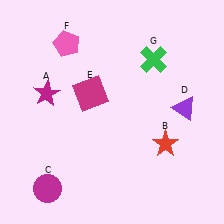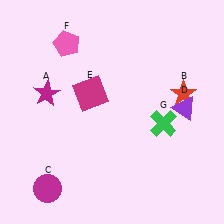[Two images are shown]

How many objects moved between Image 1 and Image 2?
2 objects moved between the two images.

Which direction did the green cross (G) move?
The green cross (G) moved down.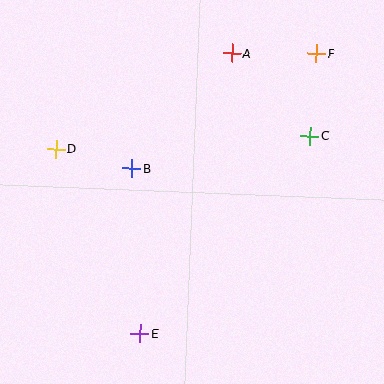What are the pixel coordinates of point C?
Point C is at (310, 136).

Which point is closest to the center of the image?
Point B at (132, 168) is closest to the center.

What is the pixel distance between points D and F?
The distance between D and F is 277 pixels.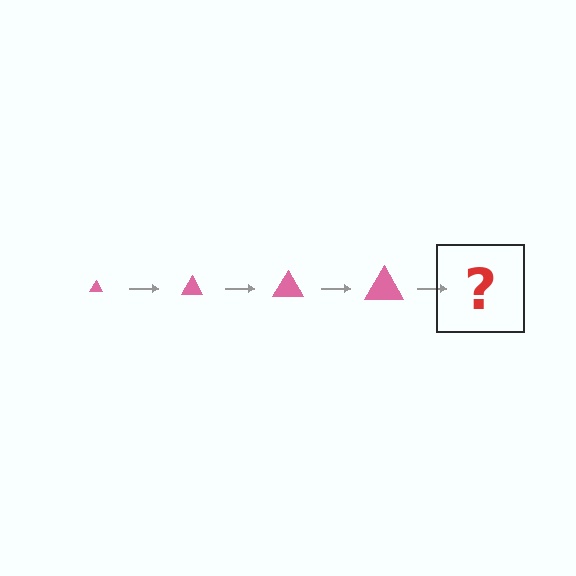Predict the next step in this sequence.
The next step is a pink triangle, larger than the previous one.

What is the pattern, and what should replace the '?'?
The pattern is that the triangle gets progressively larger each step. The '?' should be a pink triangle, larger than the previous one.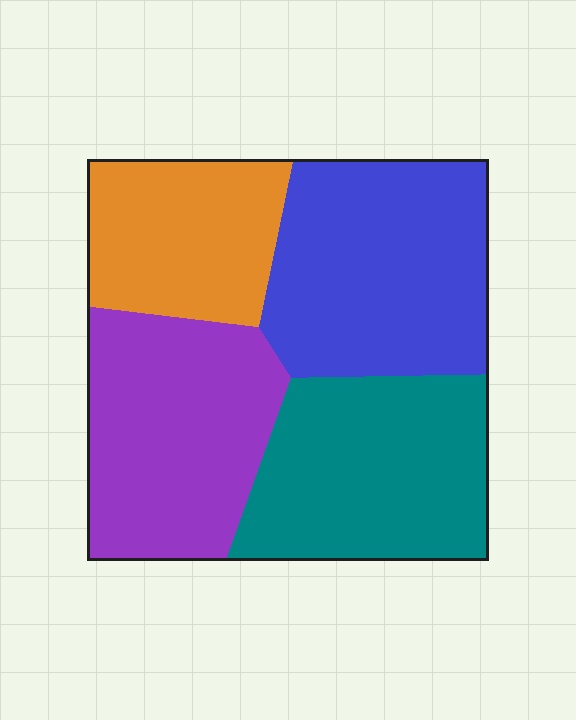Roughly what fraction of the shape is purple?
Purple covers 26% of the shape.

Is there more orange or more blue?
Blue.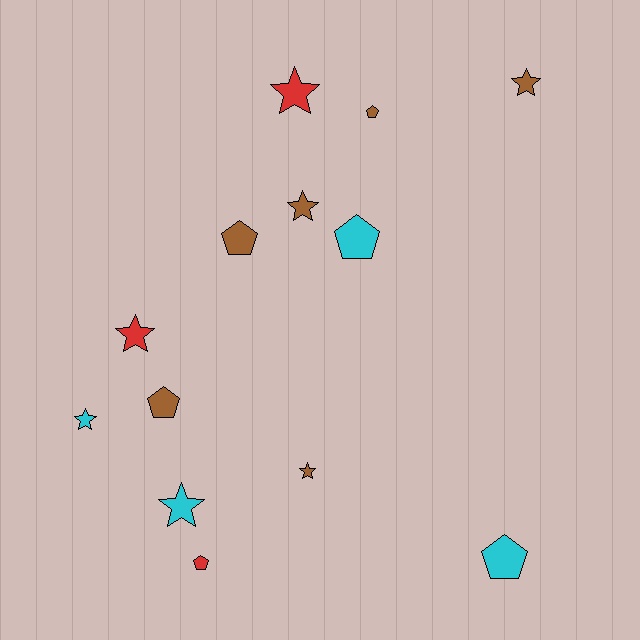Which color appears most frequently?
Brown, with 6 objects.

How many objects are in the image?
There are 13 objects.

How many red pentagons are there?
There is 1 red pentagon.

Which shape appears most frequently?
Star, with 7 objects.